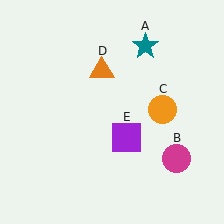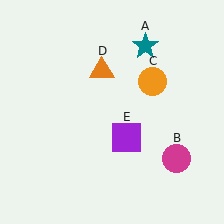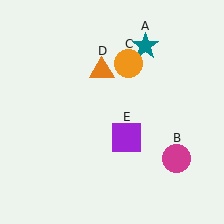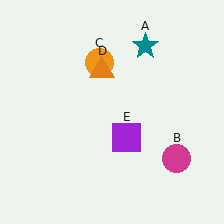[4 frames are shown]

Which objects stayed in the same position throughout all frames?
Teal star (object A) and magenta circle (object B) and orange triangle (object D) and purple square (object E) remained stationary.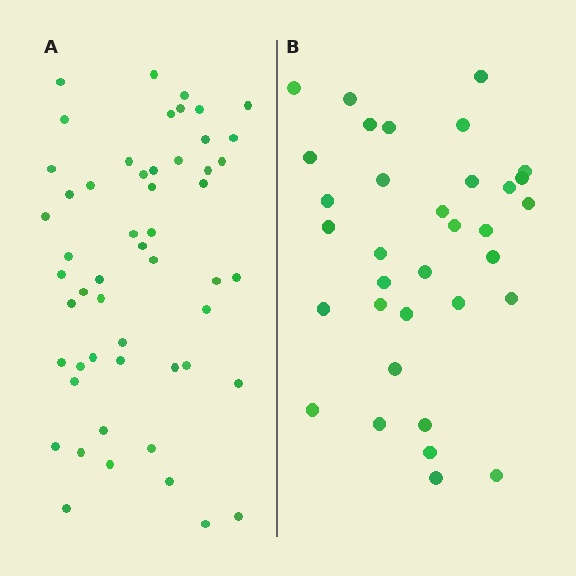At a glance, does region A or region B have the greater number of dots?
Region A (the left region) has more dots.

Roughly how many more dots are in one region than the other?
Region A has approximately 20 more dots than region B.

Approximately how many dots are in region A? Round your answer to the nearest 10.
About 50 dots. (The exact count is 53, which rounds to 50.)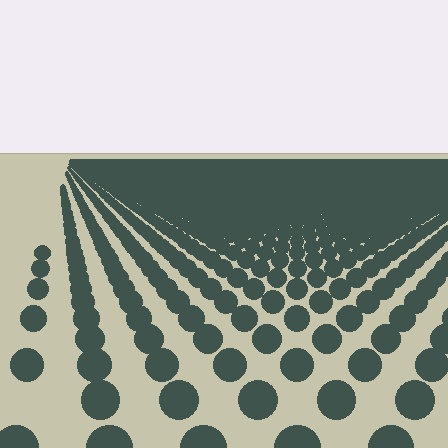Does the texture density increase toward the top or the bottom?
Density increases toward the top.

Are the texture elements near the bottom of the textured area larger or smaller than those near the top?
Larger. Near the bottom, elements are closer to the viewer and appear at a bigger on-screen size.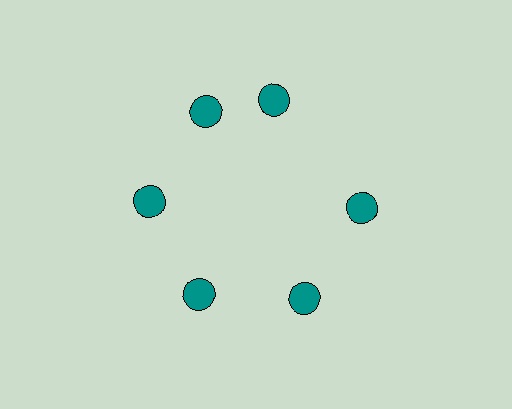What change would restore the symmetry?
The symmetry would be restored by rotating it back into even spacing with its neighbors so that all 6 circles sit at equal angles and equal distance from the center.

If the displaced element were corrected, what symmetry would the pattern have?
It would have 6-fold rotational symmetry — the pattern would map onto itself every 60 degrees.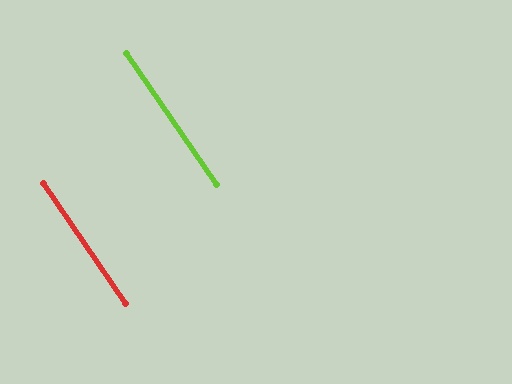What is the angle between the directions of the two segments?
Approximately 0 degrees.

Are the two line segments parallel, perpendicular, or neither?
Parallel — their directions differ by only 0.1°.